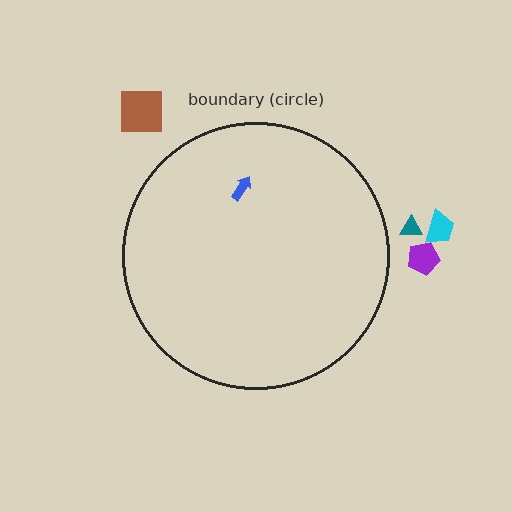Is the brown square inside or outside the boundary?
Outside.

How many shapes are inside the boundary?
1 inside, 4 outside.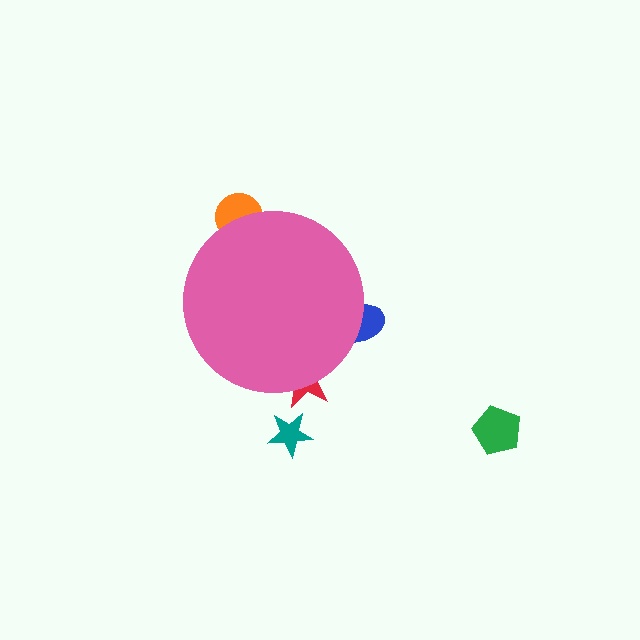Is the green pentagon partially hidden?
No, the green pentagon is fully visible.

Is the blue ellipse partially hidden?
Yes, the blue ellipse is partially hidden behind the pink circle.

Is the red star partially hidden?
Yes, the red star is partially hidden behind the pink circle.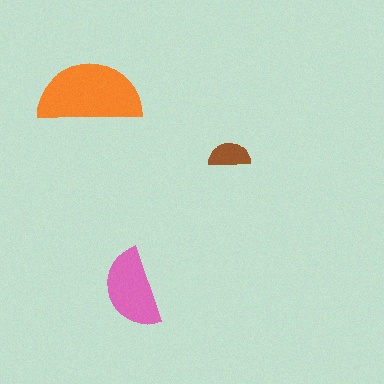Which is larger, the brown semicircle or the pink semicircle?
The pink one.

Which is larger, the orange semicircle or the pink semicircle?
The orange one.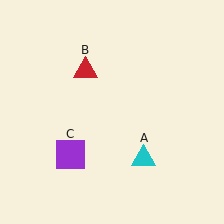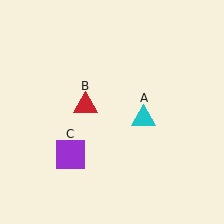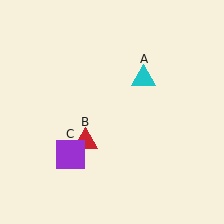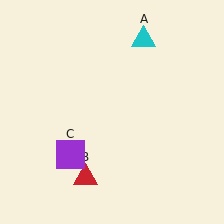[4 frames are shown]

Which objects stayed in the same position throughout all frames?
Purple square (object C) remained stationary.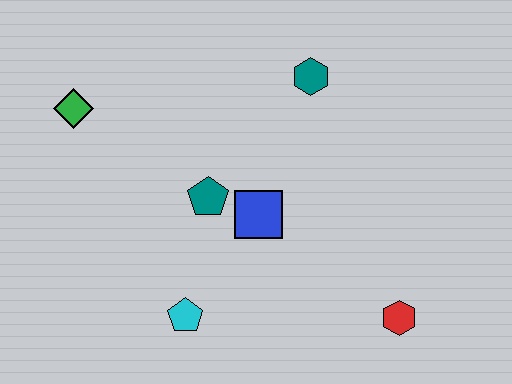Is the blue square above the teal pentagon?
No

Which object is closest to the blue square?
The teal pentagon is closest to the blue square.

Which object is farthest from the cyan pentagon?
The teal hexagon is farthest from the cyan pentagon.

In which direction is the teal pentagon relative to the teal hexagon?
The teal pentagon is below the teal hexagon.